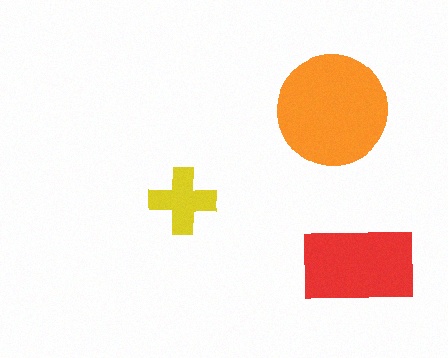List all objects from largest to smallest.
The orange circle, the red rectangle, the yellow cross.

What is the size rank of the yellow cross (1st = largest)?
3rd.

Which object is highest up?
The orange circle is topmost.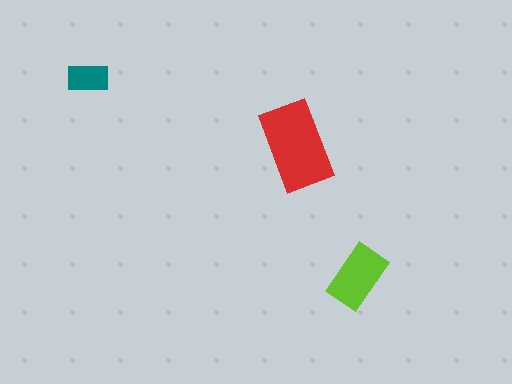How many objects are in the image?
There are 3 objects in the image.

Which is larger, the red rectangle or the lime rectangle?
The red one.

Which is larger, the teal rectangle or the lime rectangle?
The lime one.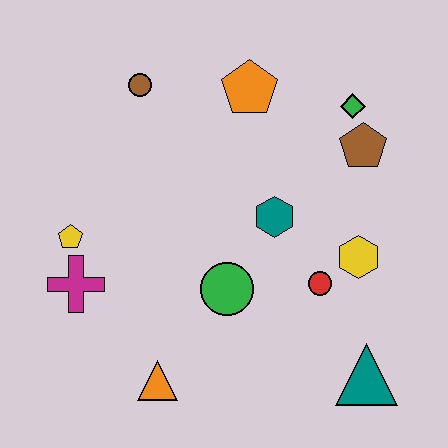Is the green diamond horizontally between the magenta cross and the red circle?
No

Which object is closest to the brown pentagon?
The green diamond is closest to the brown pentagon.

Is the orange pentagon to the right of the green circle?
Yes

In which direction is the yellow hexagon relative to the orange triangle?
The yellow hexagon is to the right of the orange triangle.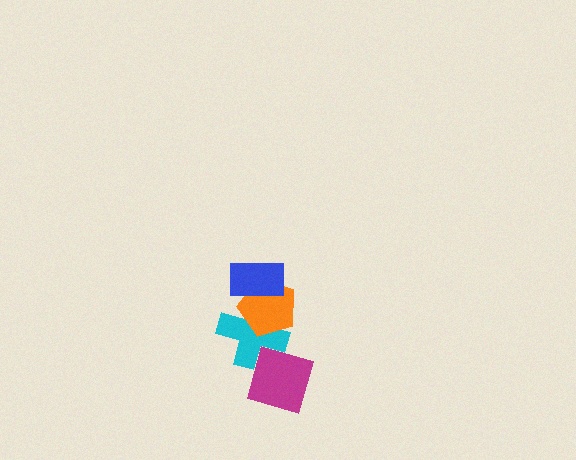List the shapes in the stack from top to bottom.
From top to bottom: the blue rectangle, the orange pentagon, the cyan cross, the magenta diamond.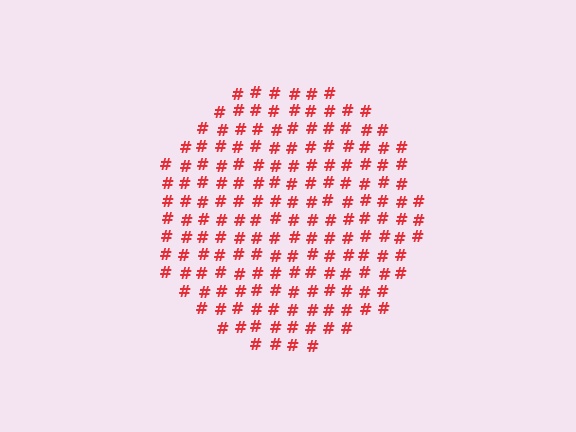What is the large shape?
The large shape is a circle.